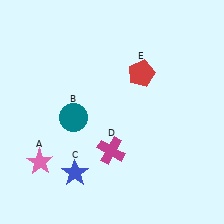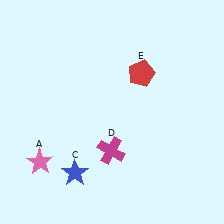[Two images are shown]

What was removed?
The teal circle (B) was removed in Image 2.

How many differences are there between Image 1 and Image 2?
There is 1 difference between the two images.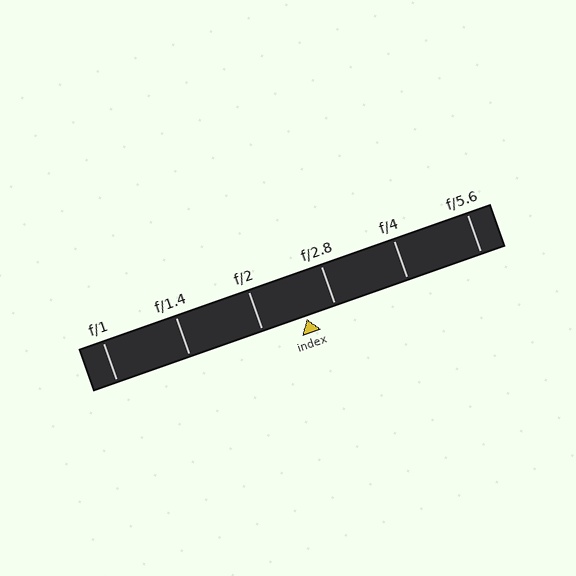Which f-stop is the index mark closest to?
The index mark is closest to f/2.8.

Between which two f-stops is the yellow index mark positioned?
The index mark is between f/2 and f/2.8.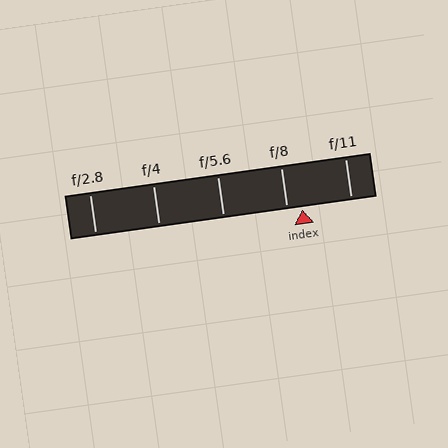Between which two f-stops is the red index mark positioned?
The index mark is between f/8 and f/11.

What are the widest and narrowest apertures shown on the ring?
The widest aperture shown is f/2.8 and the narrowest is f/11.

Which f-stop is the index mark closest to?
The index mark is closest to f/8.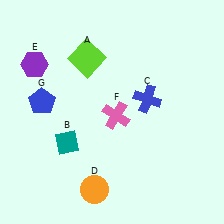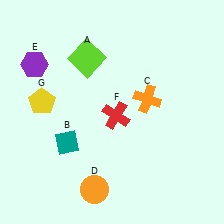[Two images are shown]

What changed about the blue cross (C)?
In Image 1, C is blue. In Image 2, it changed to orange.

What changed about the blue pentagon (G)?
In Image 1, G is blue. In Image 2, it changed to yellow.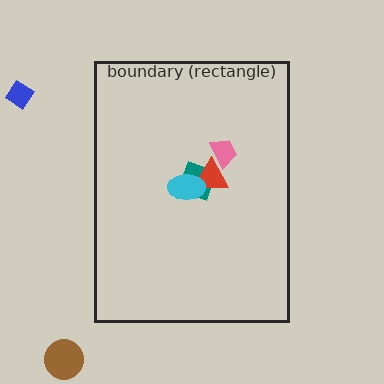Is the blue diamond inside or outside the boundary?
Outside.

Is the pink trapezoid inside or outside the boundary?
Inside.